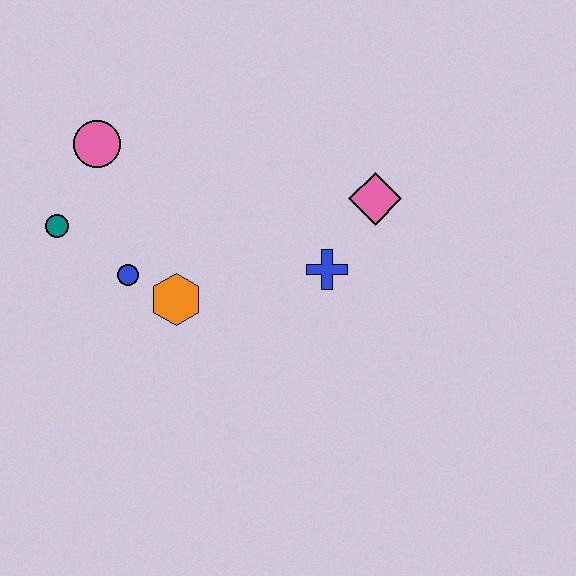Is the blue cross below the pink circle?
Yes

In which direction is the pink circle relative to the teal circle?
The pink circle is above the teal circle.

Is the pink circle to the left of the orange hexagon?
Yes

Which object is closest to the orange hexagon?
The blue circle is closest to the orange hexagon.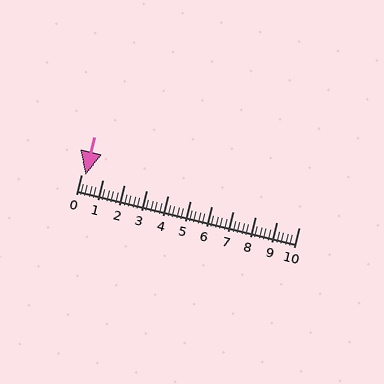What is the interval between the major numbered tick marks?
The major tick marks are spaced 1 units apart.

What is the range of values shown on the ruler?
The ruler shows values from 0 to 10.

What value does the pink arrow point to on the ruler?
The pink arrow points to approximately 0.2.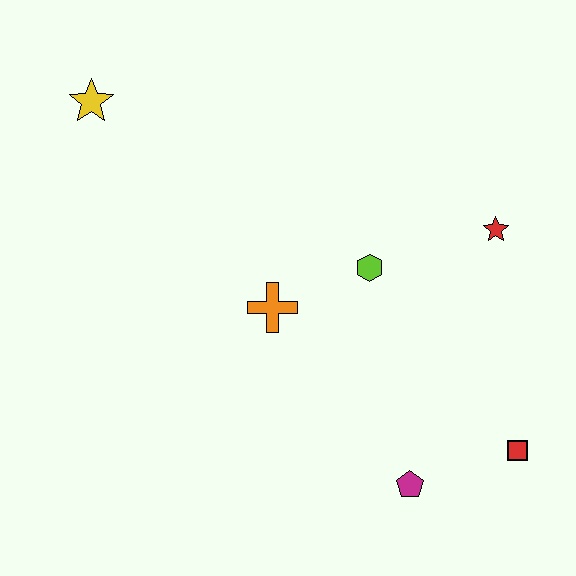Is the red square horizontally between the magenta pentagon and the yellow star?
No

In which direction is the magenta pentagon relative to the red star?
The magenta pentagon is below the red star.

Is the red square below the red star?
Yes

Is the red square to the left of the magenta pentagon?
No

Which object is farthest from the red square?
The yellow star is farthest from the red square.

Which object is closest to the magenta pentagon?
The red square is closest to the magenta pentagon.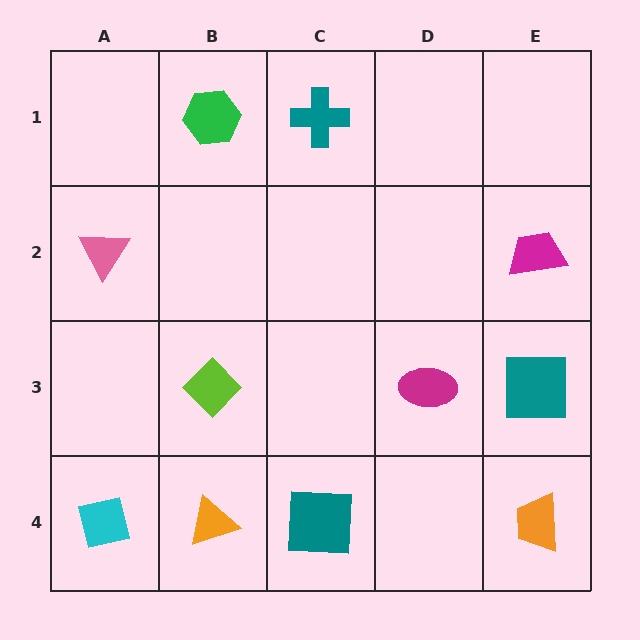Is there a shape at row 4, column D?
No, that cell is empty.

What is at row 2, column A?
A pink triangle.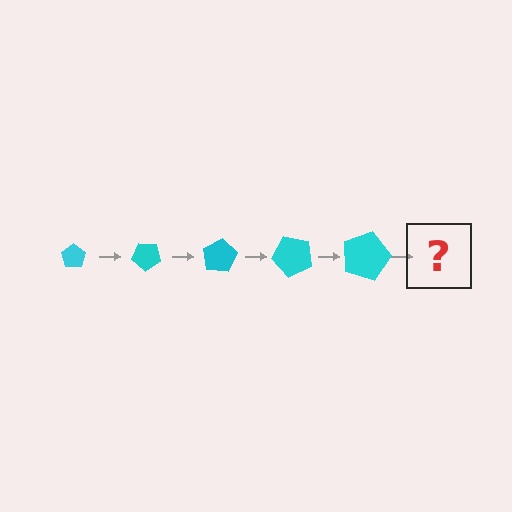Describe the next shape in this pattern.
It should be a pentagon, larger than the previous one and rotated 200 degrees from the start.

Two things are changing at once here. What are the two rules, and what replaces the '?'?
The two rules are that the pentagon grows larger each step and it rotates 40 degrees each step. The '?' should be a pentagon, larger than the previous one and rotated 200 degrees from the start.